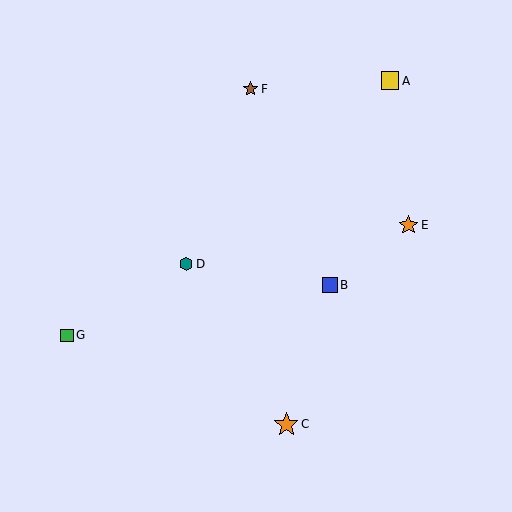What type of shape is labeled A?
Shape A is a yellow square.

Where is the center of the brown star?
The center of the brown star is at (251, 89).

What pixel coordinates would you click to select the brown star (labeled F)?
Click at (251, 89) to select the brown star F.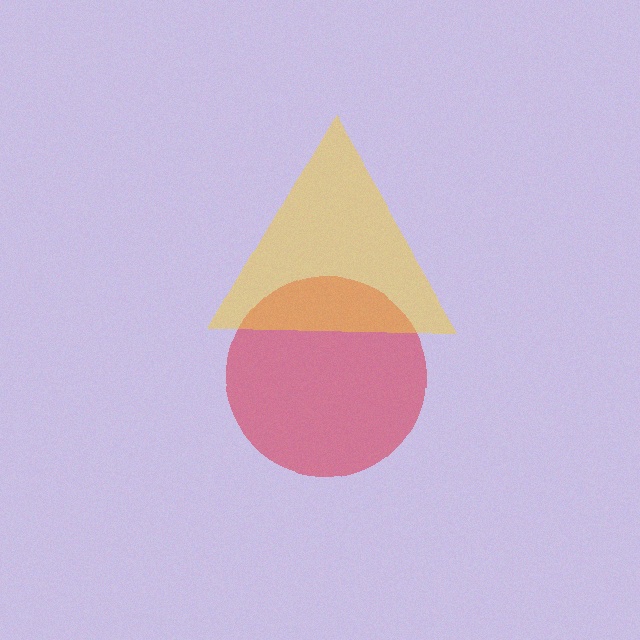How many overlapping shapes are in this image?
There are 2 overlapping shapes in the image.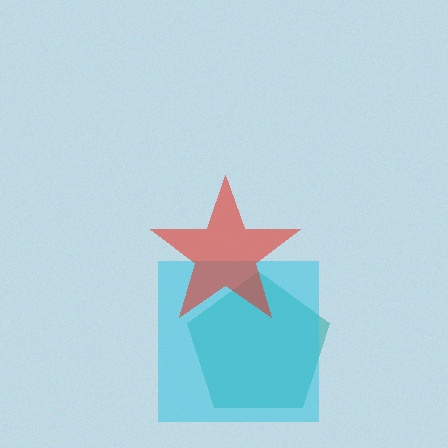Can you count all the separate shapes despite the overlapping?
Yes, there are 3 separate shapes.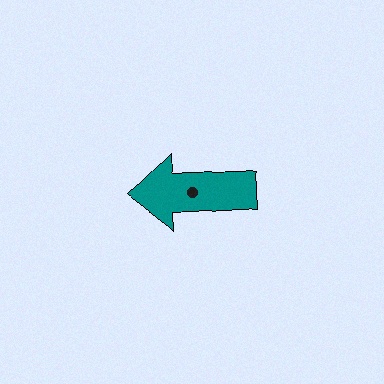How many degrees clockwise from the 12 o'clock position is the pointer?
Approximately 267 degrees.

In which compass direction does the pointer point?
West.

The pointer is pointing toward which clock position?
Roughly 9 o'clock.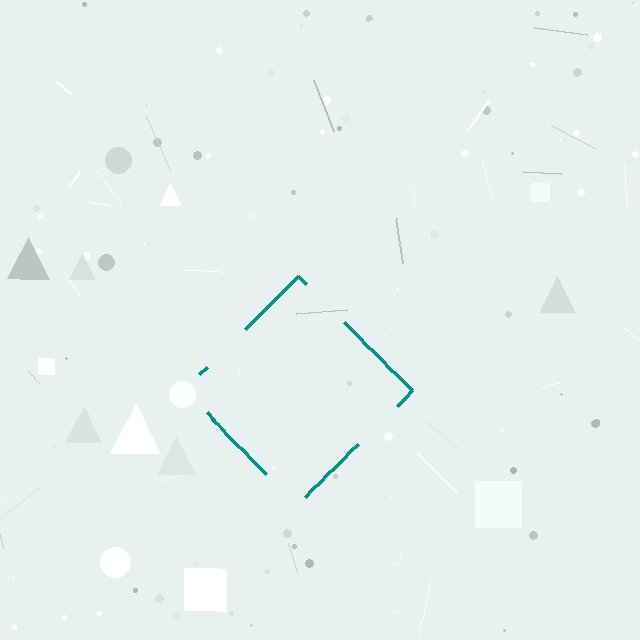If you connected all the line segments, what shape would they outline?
They would outline a diamond.